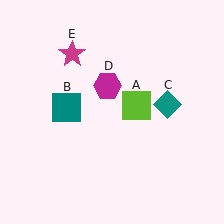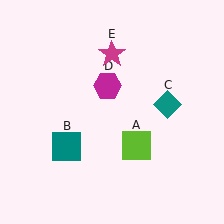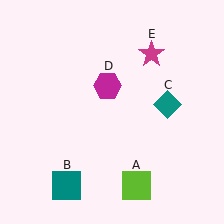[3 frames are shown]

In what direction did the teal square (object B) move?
The teal square (object B) moved down.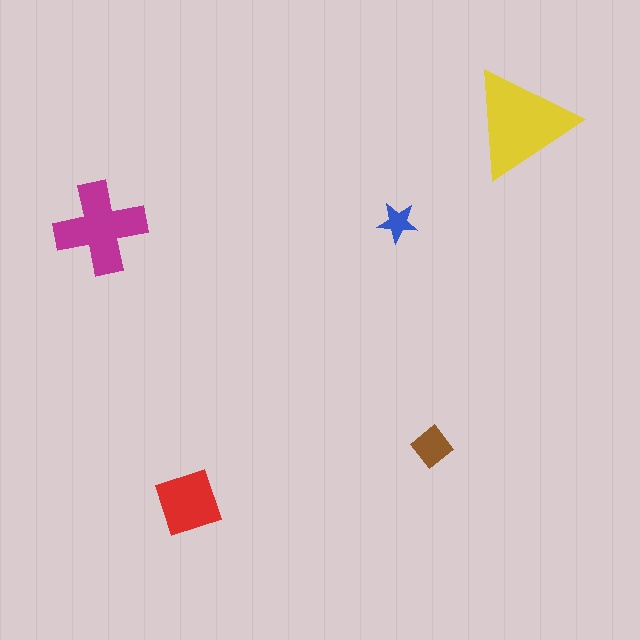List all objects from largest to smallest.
The yellow triangle, the magenta cross, the red diamond, the brown diamond, the blue star.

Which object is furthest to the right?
The yellow triangle is rightmost.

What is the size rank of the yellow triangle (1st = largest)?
1st.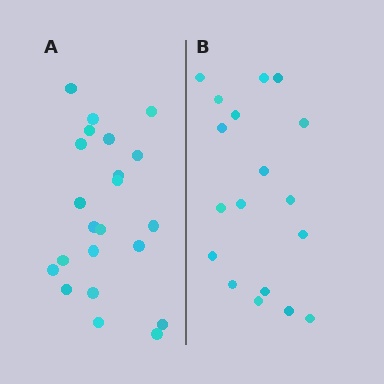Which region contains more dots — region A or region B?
Region A (the left region) has more dots.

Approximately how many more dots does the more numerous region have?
Region A has about 4 more dots than region B.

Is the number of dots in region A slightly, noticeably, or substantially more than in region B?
Region A has only slightly more — the two regions are fairly close. The ratio is roughly 1.2 to 1.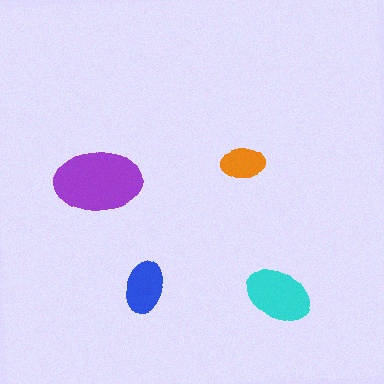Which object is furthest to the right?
The cyan ellipse is rightmost.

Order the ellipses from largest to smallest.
the purple one, the cyan one, the blue one, the orange one.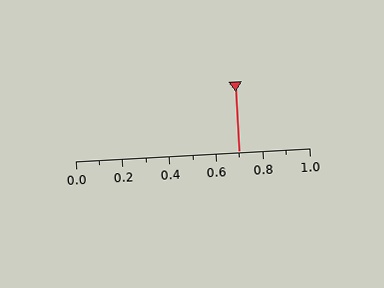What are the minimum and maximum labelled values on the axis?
The axis runs from 0.0 to 1.0.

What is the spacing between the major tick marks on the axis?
The major ticks are spaced 0.2 apart.